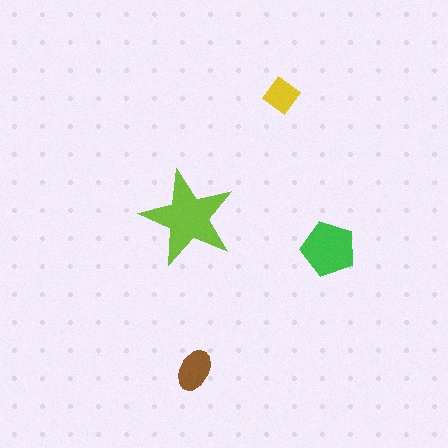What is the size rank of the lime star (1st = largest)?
1st.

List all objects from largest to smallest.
The lime star, the green pentagon, the brown ellipse, the yellow diamond.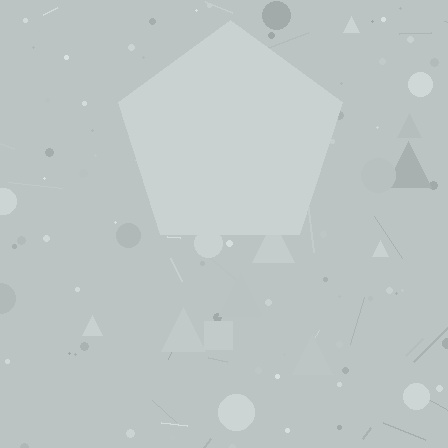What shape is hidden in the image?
A pentagon is hidden in the image.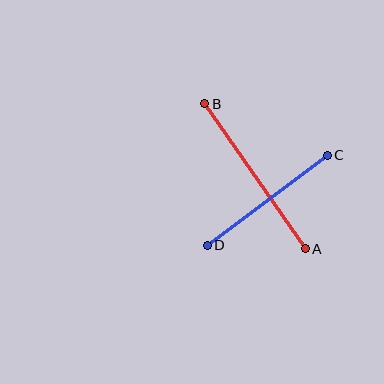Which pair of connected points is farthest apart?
Points A and B are farthest apart.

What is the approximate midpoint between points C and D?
The midpoint is at approximately (267, 200) pixels.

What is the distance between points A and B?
The distance is approximately 177 pixels.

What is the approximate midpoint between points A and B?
The midpoint is at approximately (255, 176) pixels.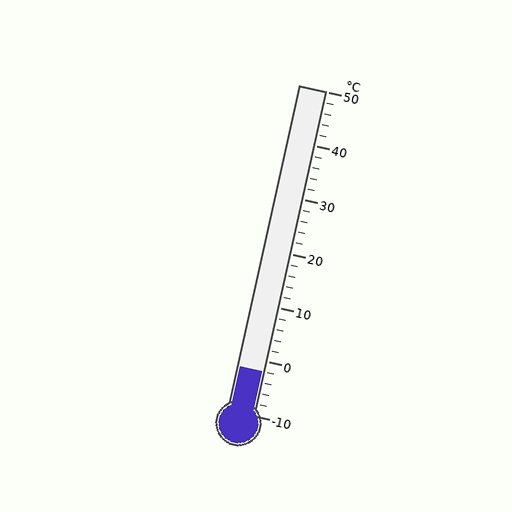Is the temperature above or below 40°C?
The temperature is below 40°C.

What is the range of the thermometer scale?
The thermometer scale ranges from -10°C to 50°C.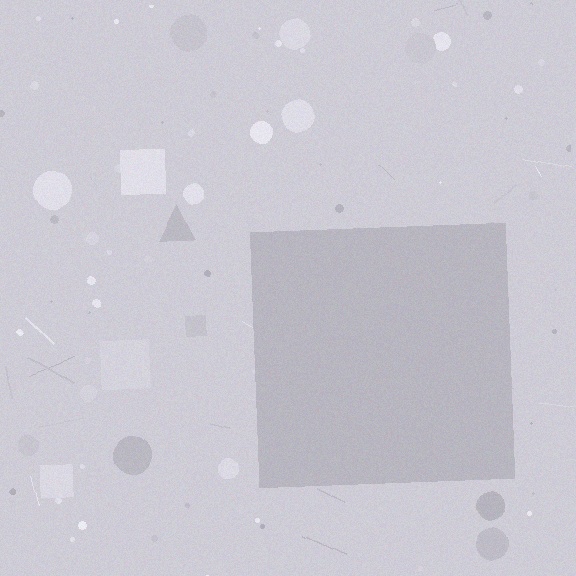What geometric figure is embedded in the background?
A square is embedded in the background.